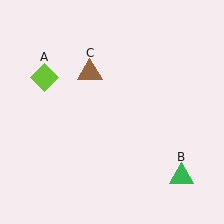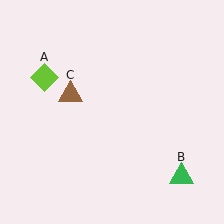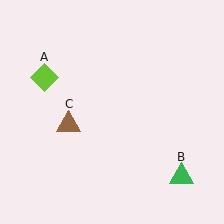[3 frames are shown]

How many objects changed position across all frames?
1 object changed position: brown triangle (object C).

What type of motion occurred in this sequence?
The brown triangle (object C) rotated counterclockwise around the center of the scene.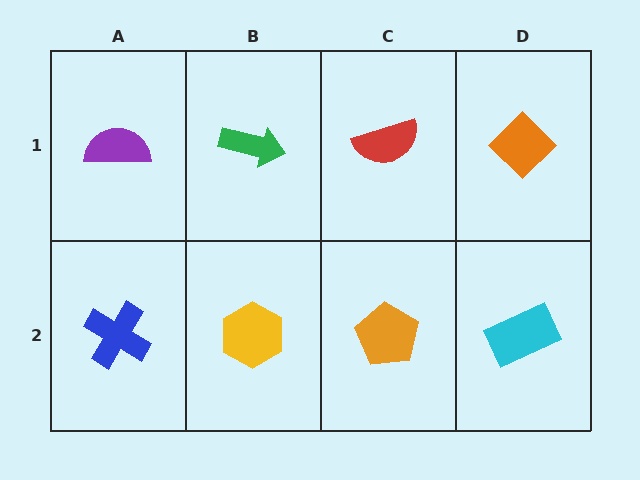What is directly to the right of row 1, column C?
An orange diamond.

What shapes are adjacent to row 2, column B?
A green arrow (row 1, column B), a blue cross (row 2, column A), an orange pentagon (row 2, column C).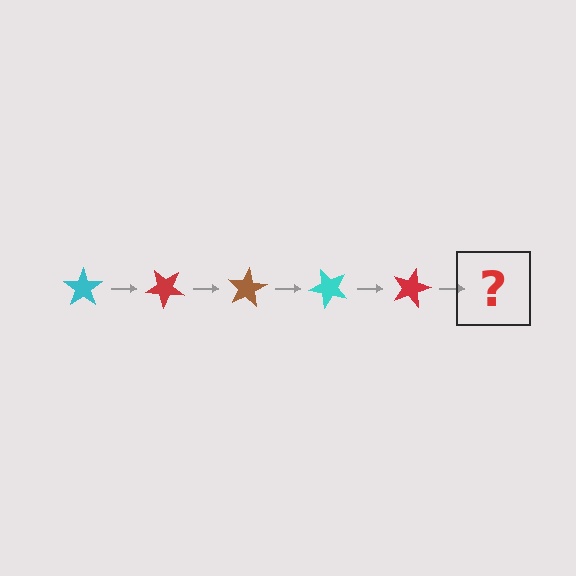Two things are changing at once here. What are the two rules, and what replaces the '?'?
The two rules are that it rotates 40 degrees each step and the color cycles through cyan, red, and brown. The '?' should be a brown star, rotated 200 degrees from the start.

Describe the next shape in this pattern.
It should be a brown star, rotated 200 degrees from the start.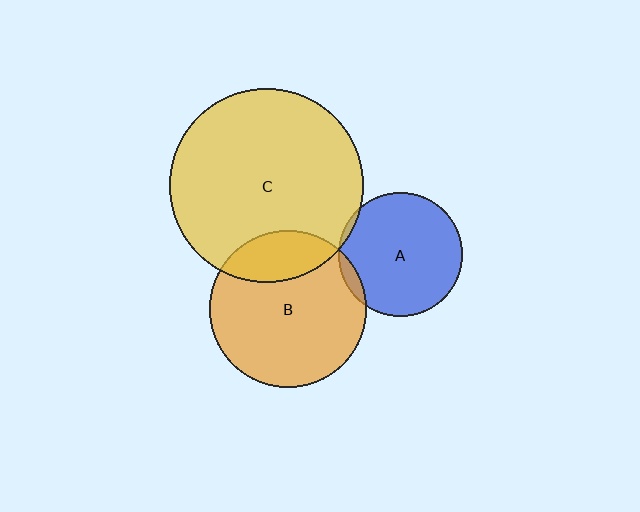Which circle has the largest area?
Circle C (yellow).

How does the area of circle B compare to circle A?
Approximately 1.6 times.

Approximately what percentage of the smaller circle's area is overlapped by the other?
Approximately 20%.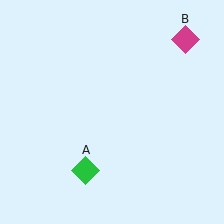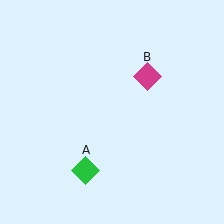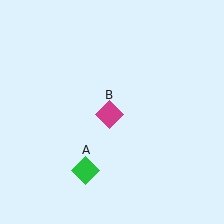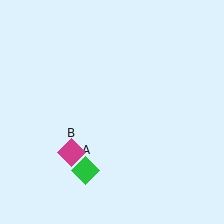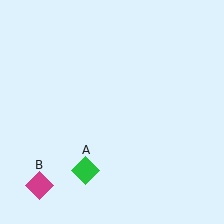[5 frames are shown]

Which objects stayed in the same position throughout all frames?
Green diamond (object A) remained stationary.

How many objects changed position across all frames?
1 object changed position: magenta diamond (object B).